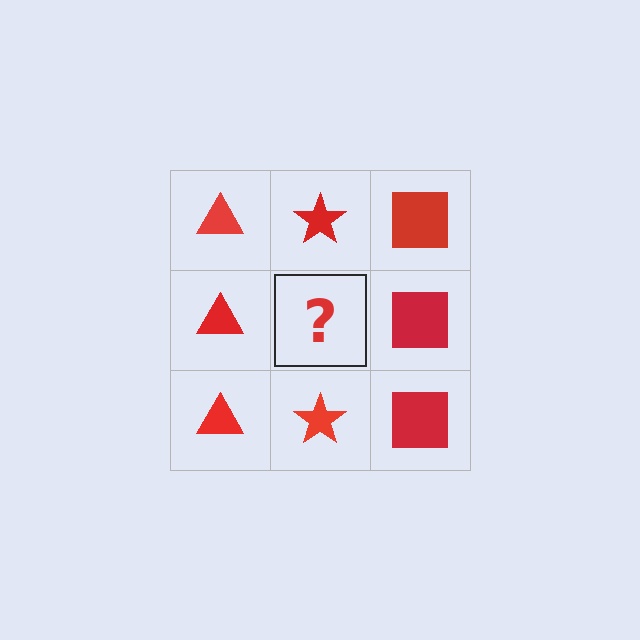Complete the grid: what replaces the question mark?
The question mark should be replaced with a red star.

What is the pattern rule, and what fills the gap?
The rule is that each column has a consistent shape. The gap should be filled with a red star.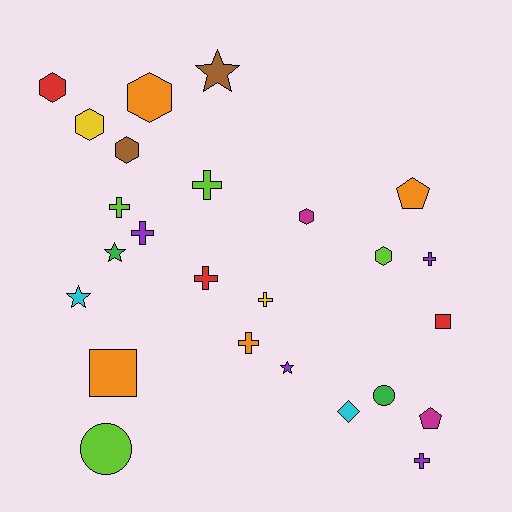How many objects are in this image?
There are 25 objects.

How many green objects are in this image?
There are 2 green objects.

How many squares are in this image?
There are 2 squares.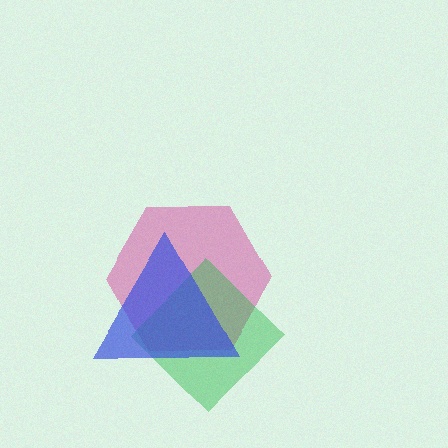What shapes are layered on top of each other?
The layered shapes are: a magenta hexagon, a green diamond, a blue triangle.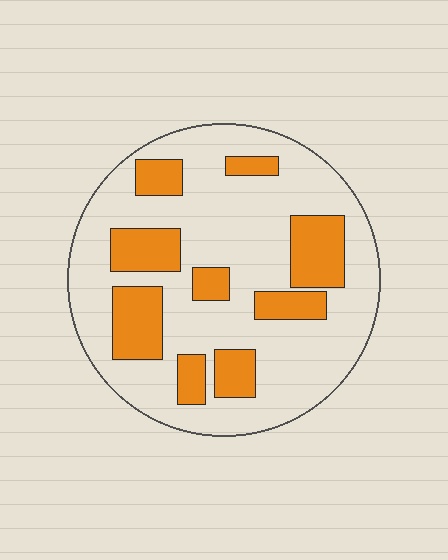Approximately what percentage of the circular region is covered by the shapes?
Approximately 25%.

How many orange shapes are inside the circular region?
9.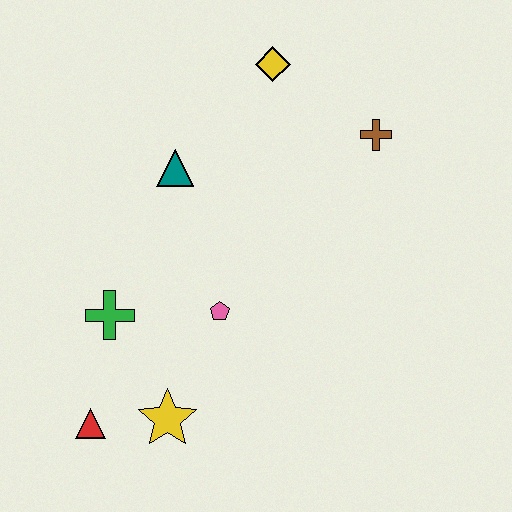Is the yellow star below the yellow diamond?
Yes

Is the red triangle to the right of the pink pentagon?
No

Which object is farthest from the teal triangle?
The red triangle is farthest from the teal triangle.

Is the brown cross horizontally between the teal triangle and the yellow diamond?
No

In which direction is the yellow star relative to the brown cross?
The yellow star is below the brown cross.